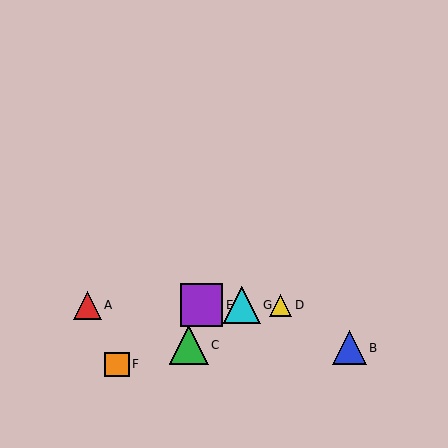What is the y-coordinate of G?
Object G is at y≈305.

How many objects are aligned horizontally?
4 objects (A, D, E, G) are aligned horizontally.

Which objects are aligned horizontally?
Objects A, D, E, G are aligned horizontally.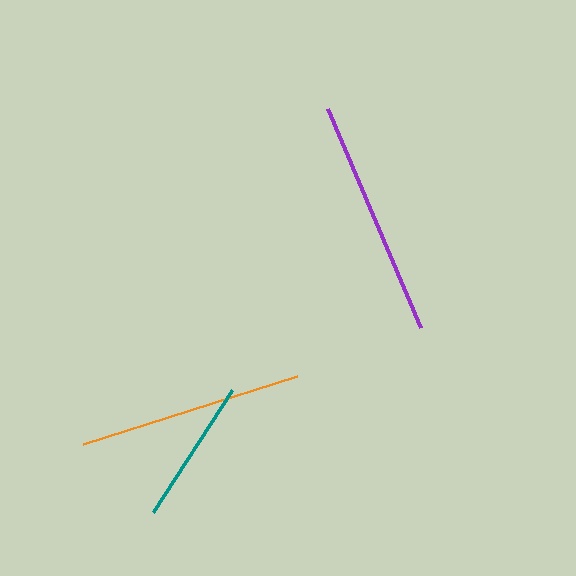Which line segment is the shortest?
The teal line is the shortest at approximately 146 pixels.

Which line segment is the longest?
The purple line is the longest at approximately 237 pixels.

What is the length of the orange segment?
The orange segment is approximately 225 pixels long.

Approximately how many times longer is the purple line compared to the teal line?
The purple line is approximately 1.6 times the length of the teal line.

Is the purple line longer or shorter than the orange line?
The purple line is longer than the orange line.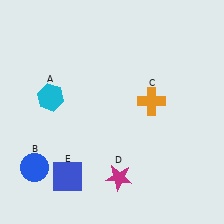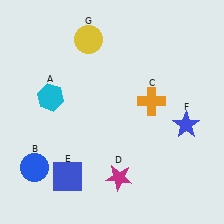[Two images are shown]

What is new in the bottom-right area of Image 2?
A blue star (F) was added in the bottom-right area of Image 2.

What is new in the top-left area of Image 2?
A yellow circle (G) was added in the top-left area of Image 2.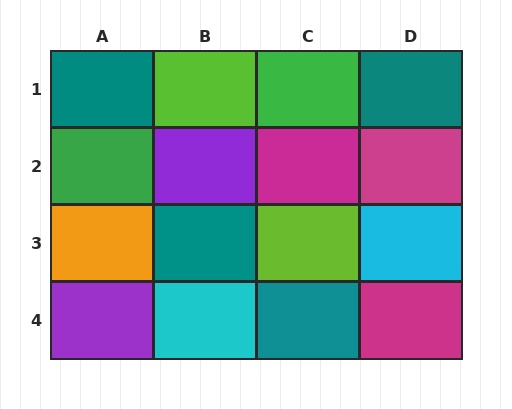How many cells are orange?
1 cell is orange.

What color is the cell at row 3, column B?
Teal.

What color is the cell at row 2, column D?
Magenta.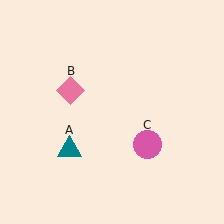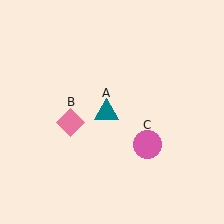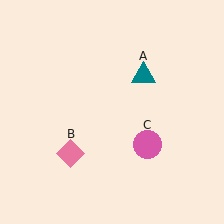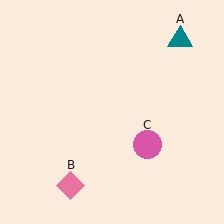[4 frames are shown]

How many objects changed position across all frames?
2 objects changed position: teal triangle (object A), pink diamond (object B).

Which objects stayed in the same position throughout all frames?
Pink circle (object C) remained stationary.